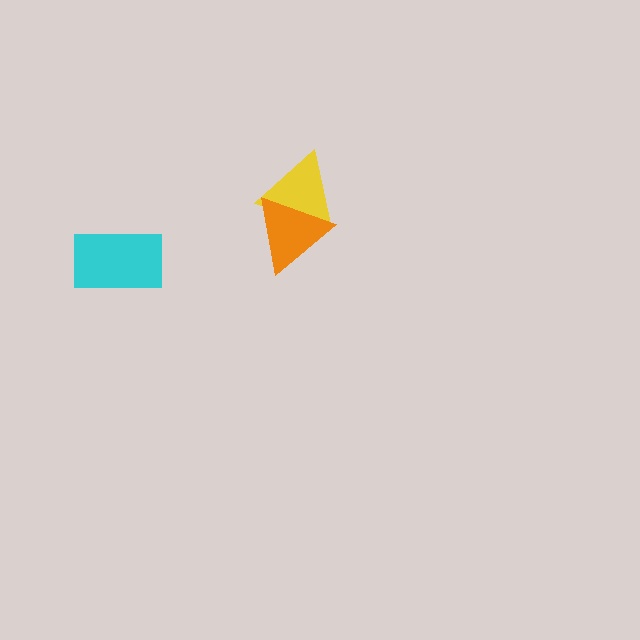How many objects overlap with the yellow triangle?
1 object overlaps with the yellow triangle.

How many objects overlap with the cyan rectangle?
0 objects overlap with the cyan rectangle.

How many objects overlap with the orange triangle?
1 object overlaps with the orange triangle.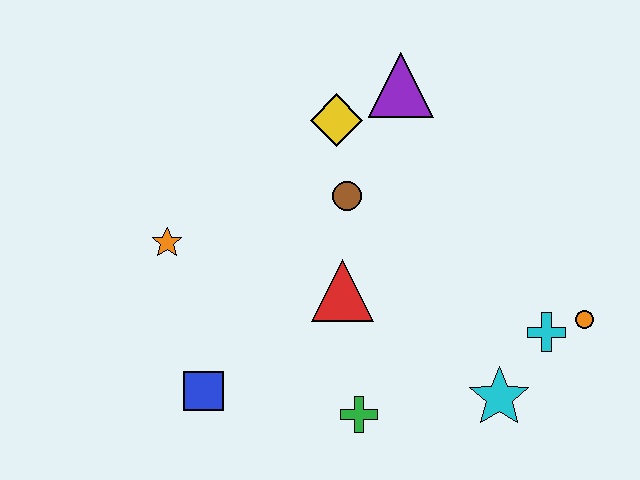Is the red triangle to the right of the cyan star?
No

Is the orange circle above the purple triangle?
No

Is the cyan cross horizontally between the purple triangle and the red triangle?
No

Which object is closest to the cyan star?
The cyan cross is closest to the cyan star.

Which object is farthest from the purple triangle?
The blue square is farthest from the purple triangle.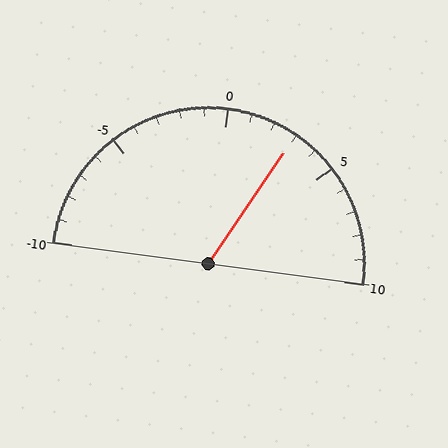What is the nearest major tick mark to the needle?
The nearest major tick mark is 5.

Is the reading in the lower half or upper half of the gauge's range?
The reading is in the upper half of the range (-10 to 10).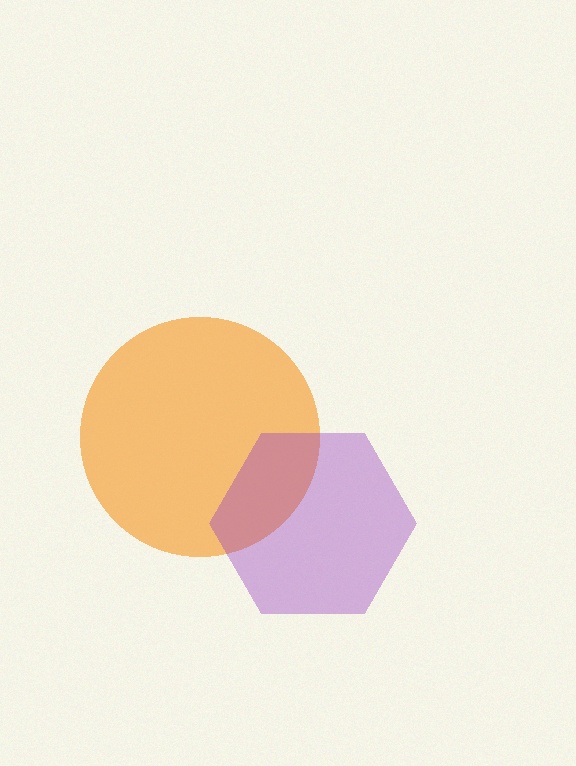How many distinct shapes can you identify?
There are 2 distinct shapes: an orange circle, a purple hexagon.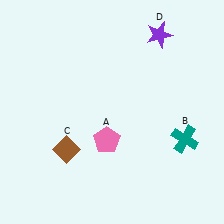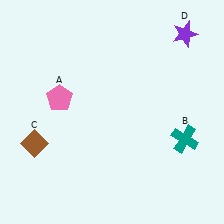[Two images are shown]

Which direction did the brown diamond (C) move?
The brown diamond (C) moved left.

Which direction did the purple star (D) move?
The purple star (D) moved right.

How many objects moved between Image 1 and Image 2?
3 objects moved between the two images.